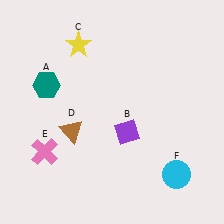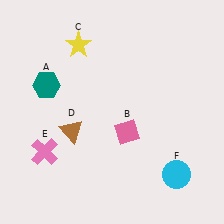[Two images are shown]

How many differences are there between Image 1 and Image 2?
There is 1 difference between the two images.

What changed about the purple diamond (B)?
In Image 1, B is purple. In Image 2, it changed to pink.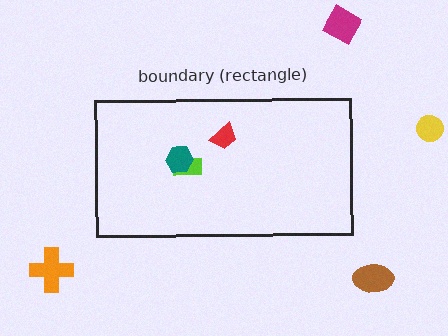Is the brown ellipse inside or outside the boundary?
Outside.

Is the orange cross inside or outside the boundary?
Outside.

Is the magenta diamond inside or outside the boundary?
Outside.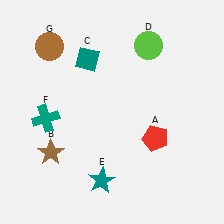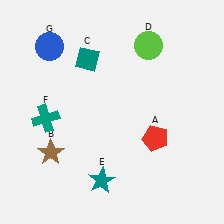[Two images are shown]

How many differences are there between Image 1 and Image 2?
There is 1 difference between the two images.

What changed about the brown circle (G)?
In Image 1, G is brown. In Image 2, it changed to blue.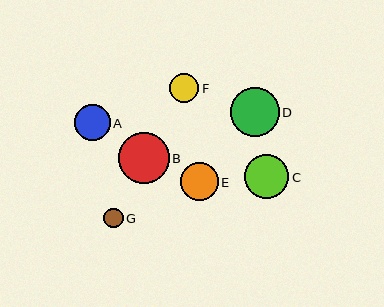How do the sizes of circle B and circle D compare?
Circle B and circle D are approximately the same size.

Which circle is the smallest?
Circle G is the smallest with a size of approximately 19 pixels.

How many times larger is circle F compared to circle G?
Circle F is approximately 1.5 times the size of circle G.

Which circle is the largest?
Circle B is the largest with a size of approximately 51 pixels.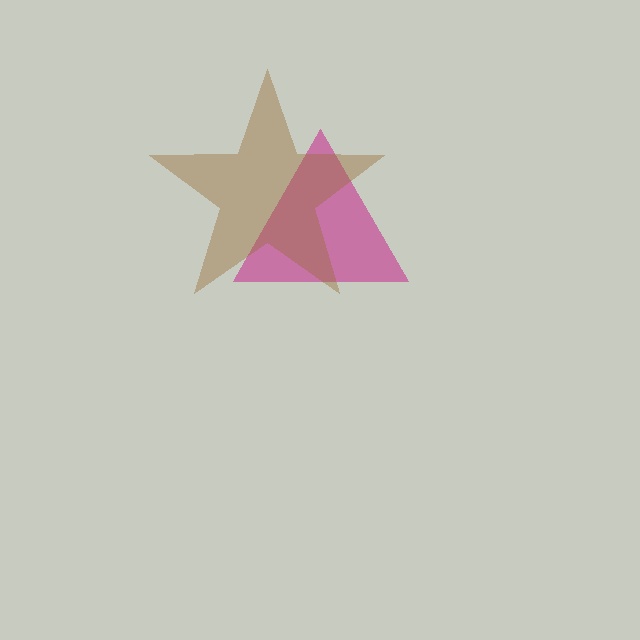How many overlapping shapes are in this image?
There are 2 overlapping shapes in the image.